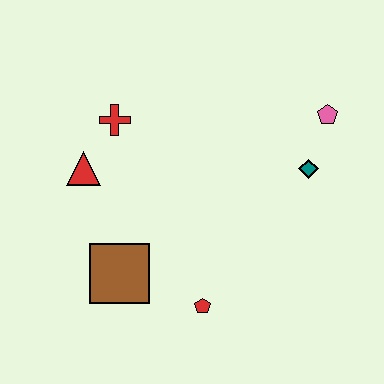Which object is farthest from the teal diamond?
The red triangle is farthest from the teal diamond.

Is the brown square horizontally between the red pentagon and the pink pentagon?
No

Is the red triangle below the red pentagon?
No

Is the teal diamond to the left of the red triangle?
No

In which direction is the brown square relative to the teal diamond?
The brown square is to the left of the teal diamond.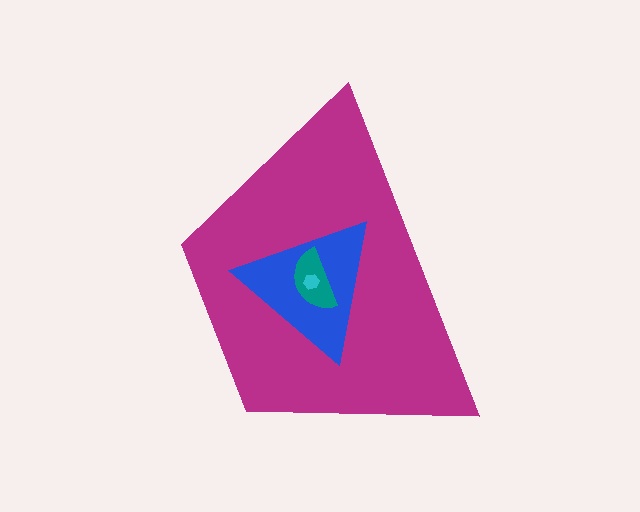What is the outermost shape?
The magenta trapezoid.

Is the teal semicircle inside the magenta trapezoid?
Yes.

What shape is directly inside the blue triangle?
The teal semicircle.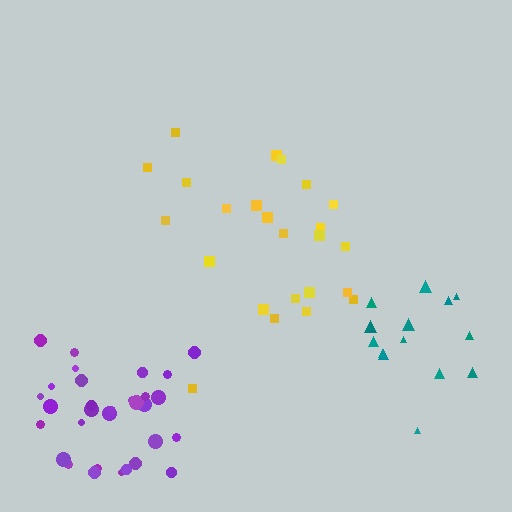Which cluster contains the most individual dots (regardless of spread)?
Purple (31).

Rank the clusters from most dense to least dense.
purple, teal, yellow.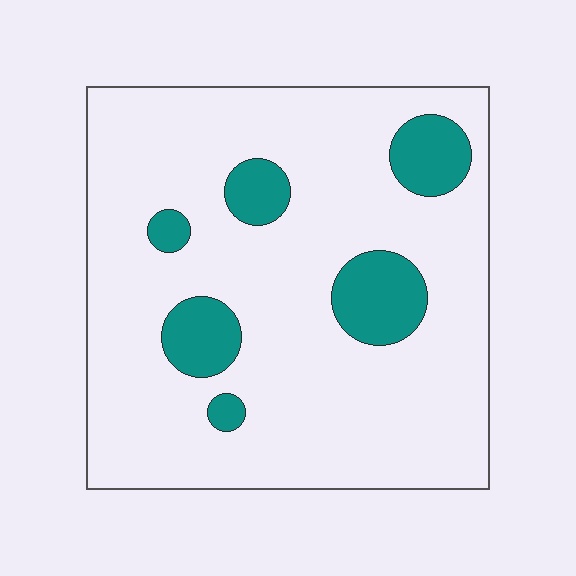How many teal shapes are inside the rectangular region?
6.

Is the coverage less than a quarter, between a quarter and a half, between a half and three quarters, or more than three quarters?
Less than a quarter.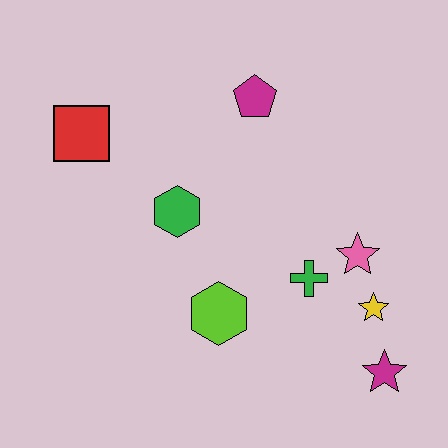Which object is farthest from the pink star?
The red square is farthest from the pink star.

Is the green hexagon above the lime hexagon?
Yes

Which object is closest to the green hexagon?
The lime hexagon is closest to the green hexagon.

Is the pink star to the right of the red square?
Yes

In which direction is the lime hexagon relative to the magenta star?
The lime hexagon is to the left of the magenta star.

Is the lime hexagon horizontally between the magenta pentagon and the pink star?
No